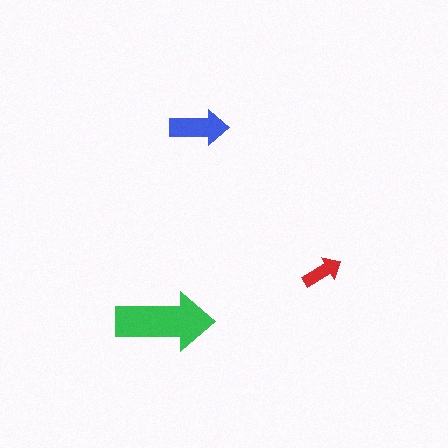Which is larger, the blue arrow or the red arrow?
The blue one.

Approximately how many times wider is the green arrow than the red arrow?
About 2.5 times wider.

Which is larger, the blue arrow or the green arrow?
The green one.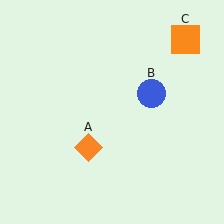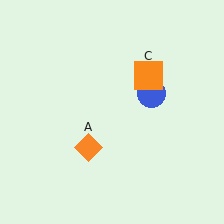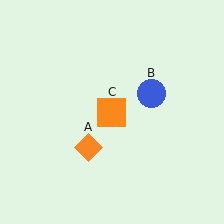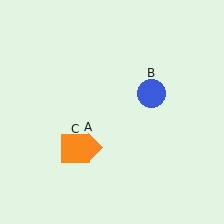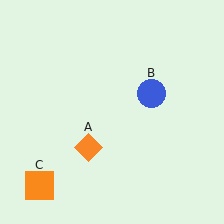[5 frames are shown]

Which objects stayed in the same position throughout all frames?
Orange diamond (object A) and blue circle (object B) remained stationary.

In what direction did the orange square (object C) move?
The orange square (object C) moved down and to the left.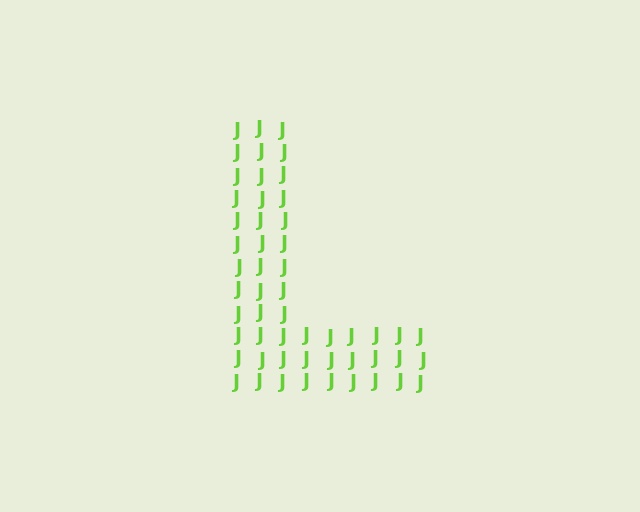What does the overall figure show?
The overall figure shows the letter L.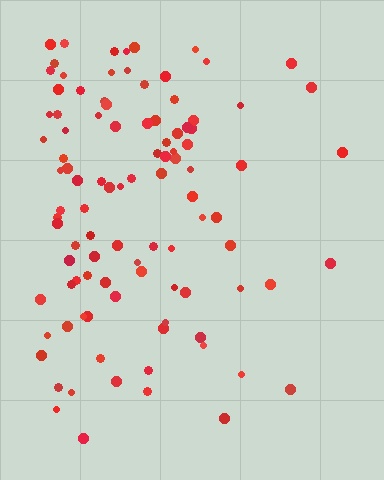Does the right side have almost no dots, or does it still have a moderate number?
Still a moderate number, just noticeably fewer than the left.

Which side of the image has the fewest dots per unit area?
The right.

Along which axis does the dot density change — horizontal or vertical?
Horizontal.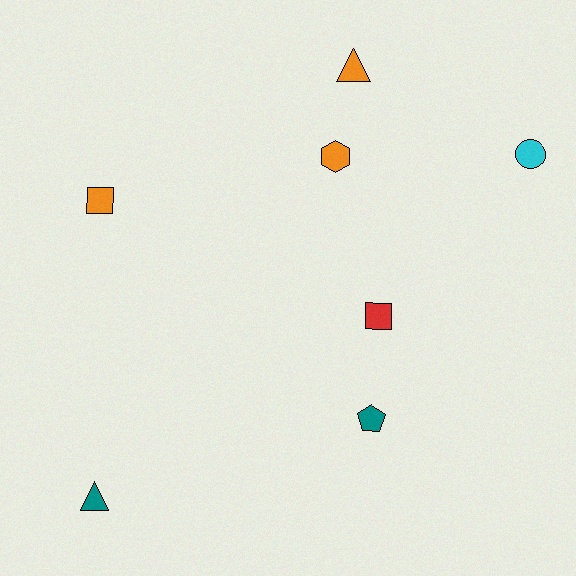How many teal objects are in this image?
There are 2 teal objects.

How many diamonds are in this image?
There are no diamonds.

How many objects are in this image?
There are 7 objects.